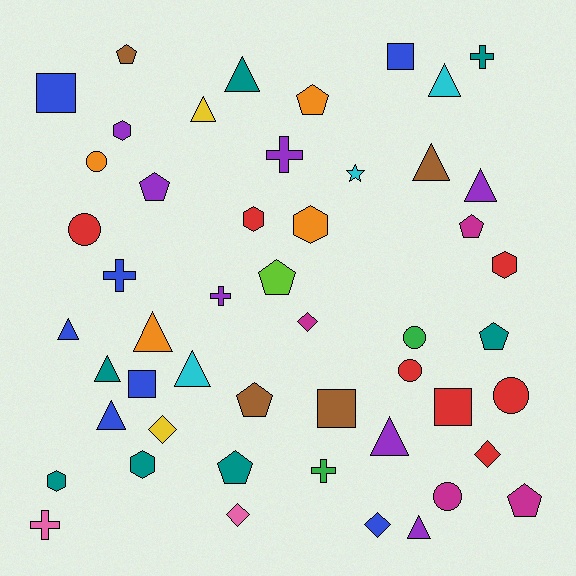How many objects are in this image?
There are 50 objects.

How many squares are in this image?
There are 5 squares.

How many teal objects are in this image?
There are 7 teal objects.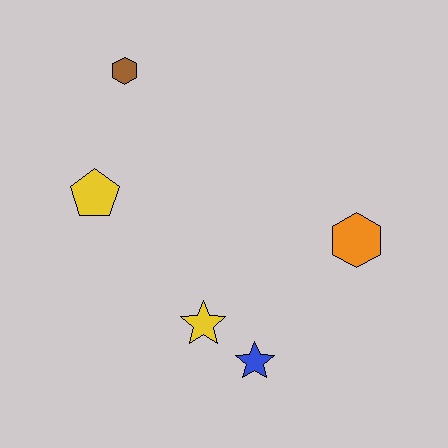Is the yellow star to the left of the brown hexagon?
No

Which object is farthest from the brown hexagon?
The blue star is farthest from the brown hexagon.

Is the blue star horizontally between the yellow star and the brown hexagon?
No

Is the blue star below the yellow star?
Yes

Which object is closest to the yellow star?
The blue star is closest to the yellow star.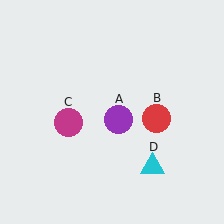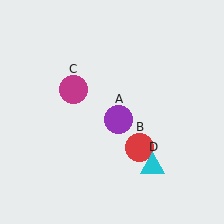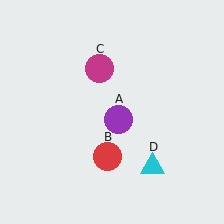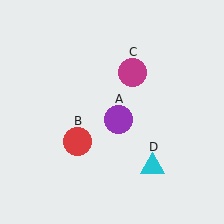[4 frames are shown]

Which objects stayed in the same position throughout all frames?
Purple circle (object A) and cyan triangle (object D) remained stationary.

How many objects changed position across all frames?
2 objects changed position: red circle (object B), magenta circle (object C).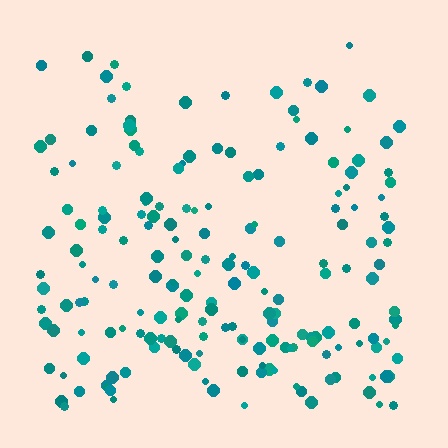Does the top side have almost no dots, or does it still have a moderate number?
Still a moderate number, just noticeably fewer than the bottom.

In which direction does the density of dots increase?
From top to bottom, with the bottom side densest.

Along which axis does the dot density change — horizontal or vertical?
Vertical.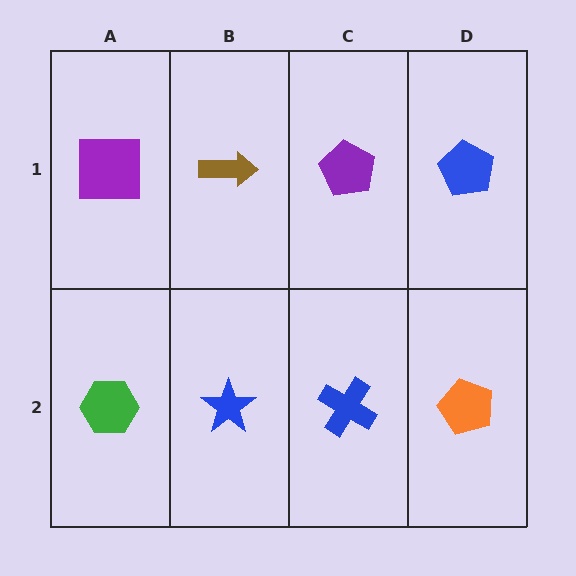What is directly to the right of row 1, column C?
A blue pentagon.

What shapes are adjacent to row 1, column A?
A green hexagon (row 2, column A), a brown arrow (row 1, column B).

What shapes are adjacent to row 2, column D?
A blue pentagon (row 1, column D), a blue cross (row 2, column C).